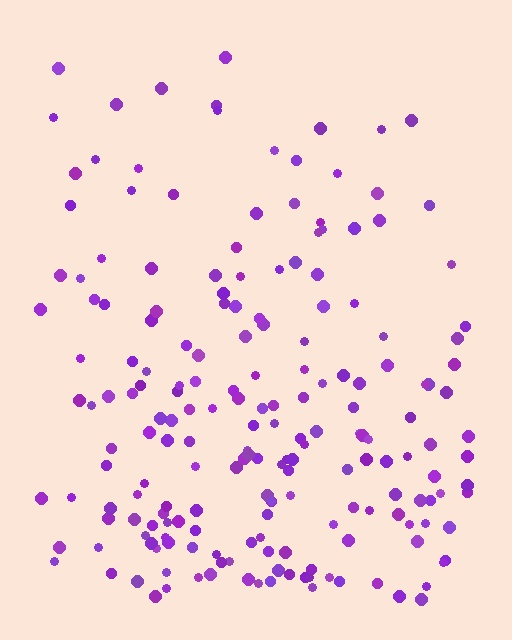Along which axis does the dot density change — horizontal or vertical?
Vertical.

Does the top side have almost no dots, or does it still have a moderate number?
Still a moderate number, just noticeably fewer than the bottom.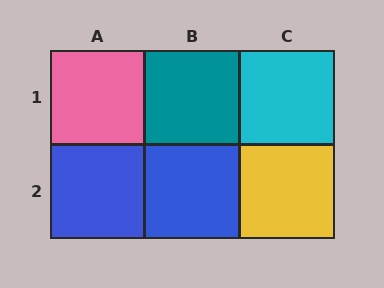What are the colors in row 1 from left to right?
Pink, teal, cyan.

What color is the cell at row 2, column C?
Yellow.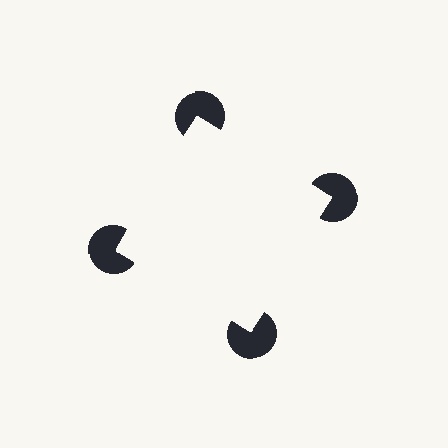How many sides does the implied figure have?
4 sides.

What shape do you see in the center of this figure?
An illusory square — its edges are inferred from the aligned wedge cuts in the pac-man discs, not physically drawn.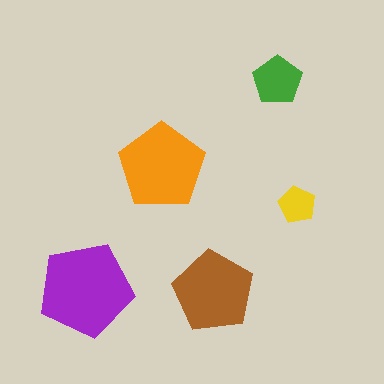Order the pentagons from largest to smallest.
the purple one, the orange one, the brown one, the green one, the yellow one.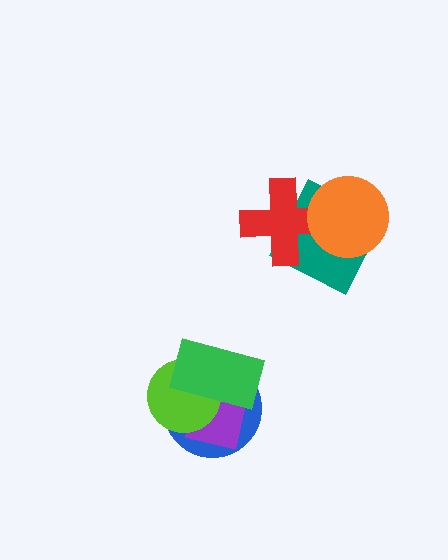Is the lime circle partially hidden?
Yes, it is partially covered by another shape.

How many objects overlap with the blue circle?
3 objects overlap with the blue circle.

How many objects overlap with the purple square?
3 objects overlap with the purple square.